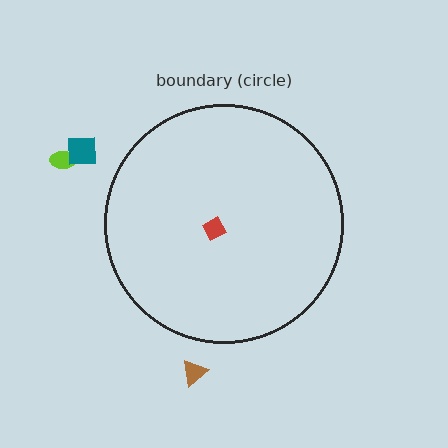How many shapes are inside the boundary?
1 inside, 3 outside.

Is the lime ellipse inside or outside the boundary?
Outside.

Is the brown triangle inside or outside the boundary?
Outside.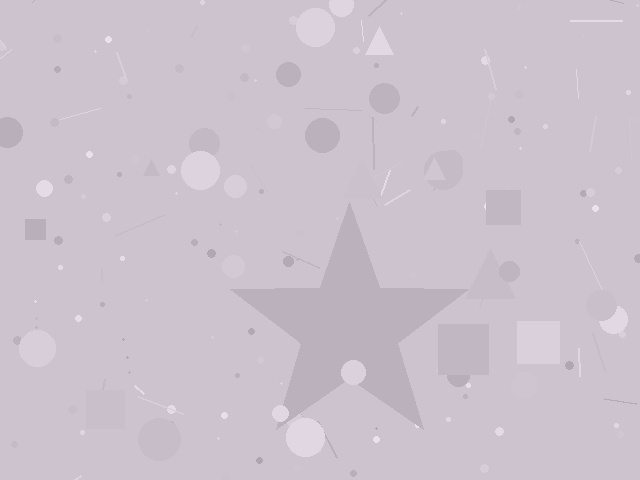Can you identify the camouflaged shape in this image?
The camouflaged shape is a star.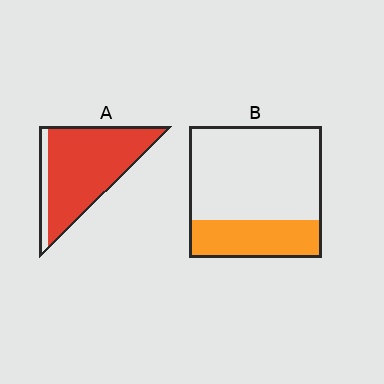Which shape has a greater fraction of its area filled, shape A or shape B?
Shape A.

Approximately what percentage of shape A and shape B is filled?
A is approximately 85% and B is approximately 30%.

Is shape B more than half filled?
No.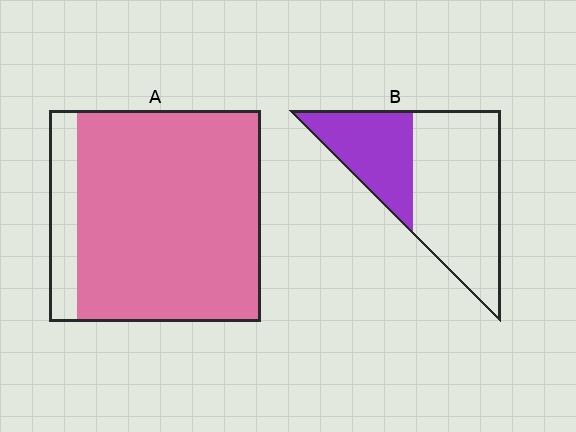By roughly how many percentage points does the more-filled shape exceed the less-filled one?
By roughly 50 percentage points (A over B).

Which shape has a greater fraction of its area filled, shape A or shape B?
Shape A.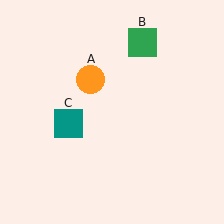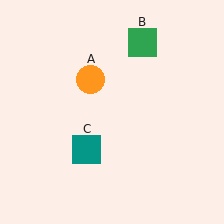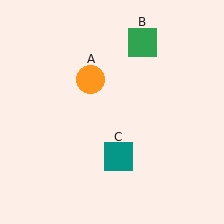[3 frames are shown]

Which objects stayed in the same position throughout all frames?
Orange circle (object A) and green square (object B) remained stationary.